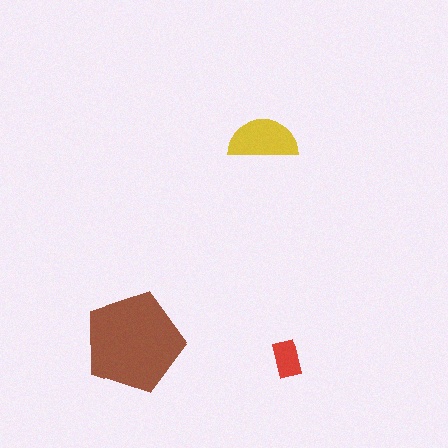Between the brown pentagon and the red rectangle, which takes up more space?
The brown pentagon.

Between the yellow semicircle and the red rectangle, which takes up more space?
The yellow semicircle.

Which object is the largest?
The brown pentagon.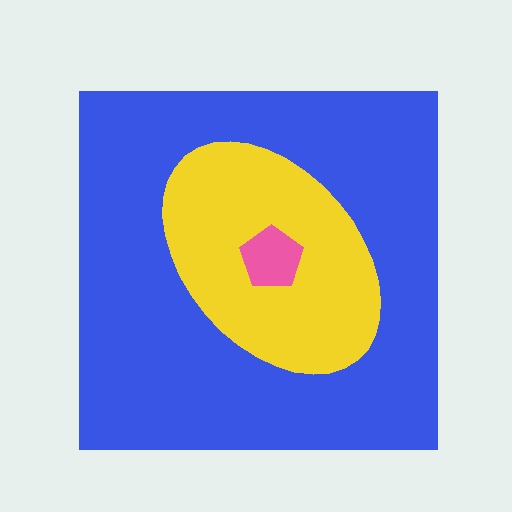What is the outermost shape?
The blue square.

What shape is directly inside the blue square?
The yellow ellipse.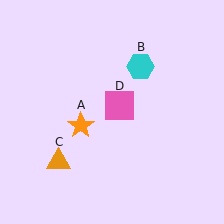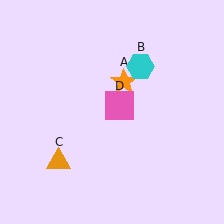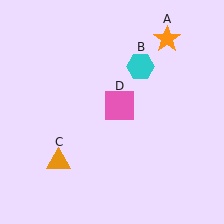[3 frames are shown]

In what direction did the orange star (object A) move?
The orange star (object A) moved up and to the right.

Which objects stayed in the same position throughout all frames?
Cyan hexagon (object B) and orange triangle (object C) and pink square (object D) remained stationary.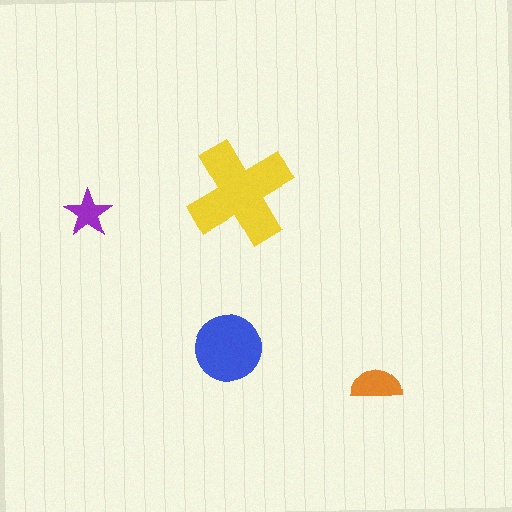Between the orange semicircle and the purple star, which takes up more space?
The orange semicircle.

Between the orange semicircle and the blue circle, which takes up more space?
The blue circle.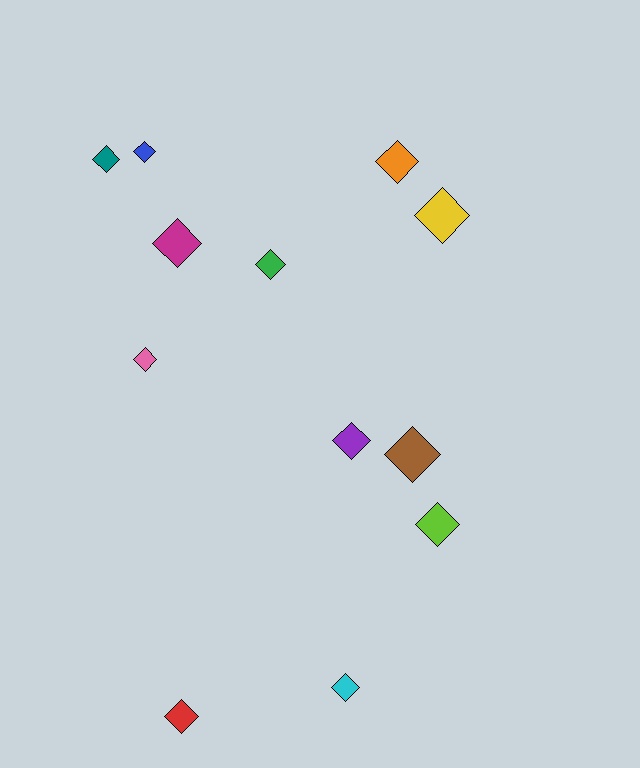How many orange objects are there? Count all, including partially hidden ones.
There is 1 orange object.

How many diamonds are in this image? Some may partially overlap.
There are 12 diamonds.